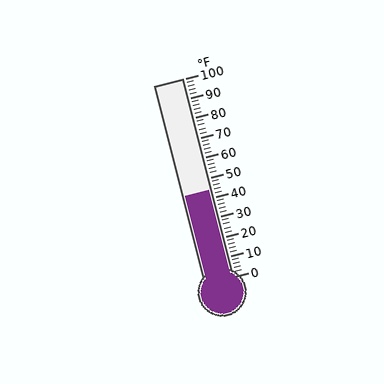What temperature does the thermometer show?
The thermometer shows approximately 44°F.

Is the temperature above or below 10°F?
The temperature is above 10°F.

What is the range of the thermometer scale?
The thermometer scale ranges from 0°F to 100°F.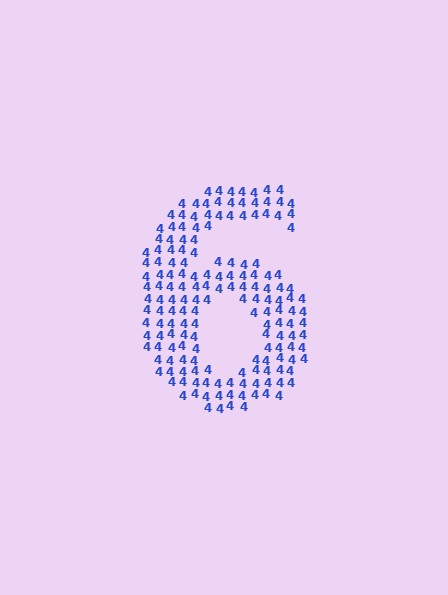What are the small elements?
The small elements are digit 4's.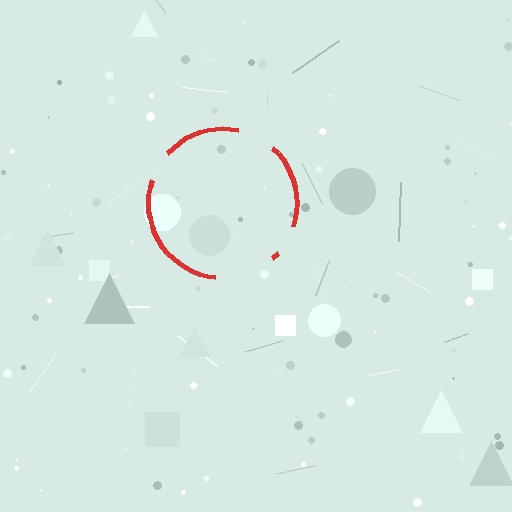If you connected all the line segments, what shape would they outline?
They would outline a circle.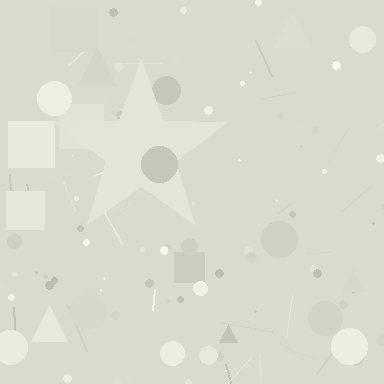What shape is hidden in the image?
A star is hidden in the image.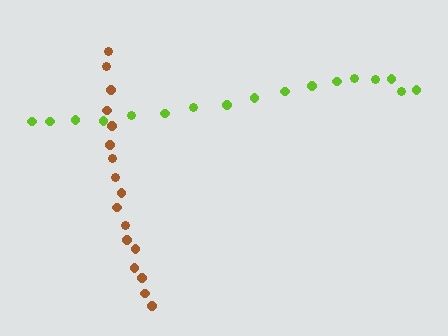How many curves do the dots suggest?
There are 2 distinct paths.